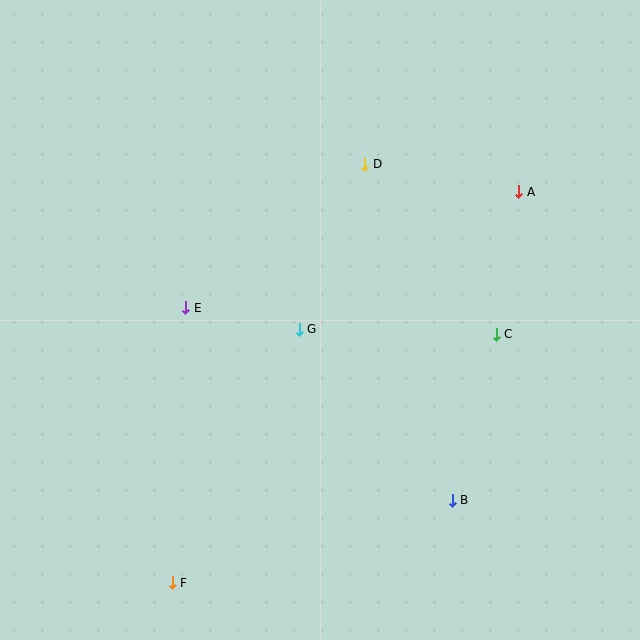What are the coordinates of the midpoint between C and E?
The midpoint between C and E is at (341, 321).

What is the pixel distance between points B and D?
The distance between B and D is 347 pixels.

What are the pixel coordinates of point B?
Point B is at (452, 500).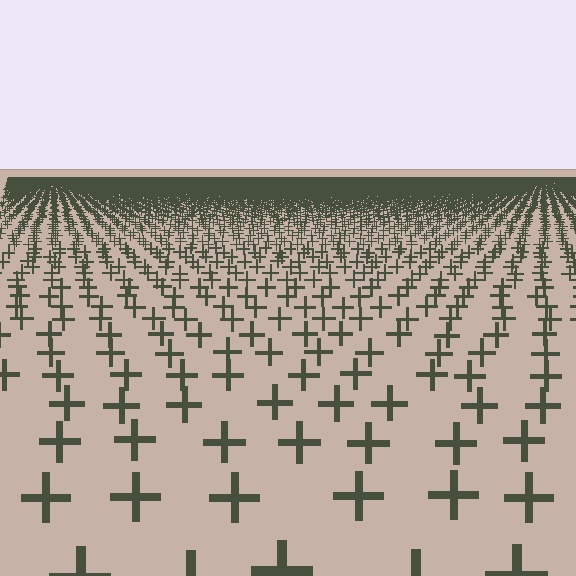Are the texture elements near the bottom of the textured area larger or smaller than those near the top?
Larger. Near the bottom, elements are closer to the viewer and appear at a bigger on-screen size.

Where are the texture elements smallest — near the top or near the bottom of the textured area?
Near the top.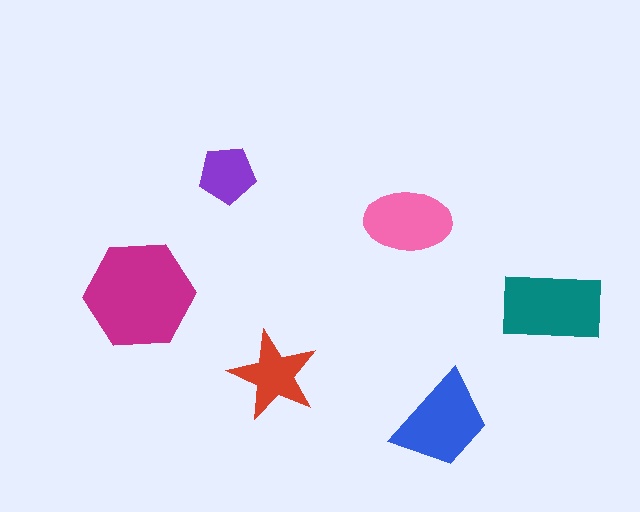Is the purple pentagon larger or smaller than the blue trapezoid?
Smaller.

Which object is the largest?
The magenta hexagon.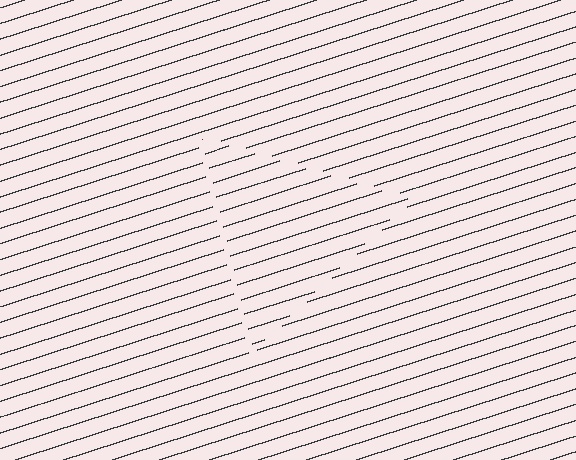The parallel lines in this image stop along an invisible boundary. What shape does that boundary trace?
An illusory triangle. The interior of the shape contains the same grating, shifted by half a period — the contour is defined by the phase discontinuity where line-ends from the inner and outer gratings abut.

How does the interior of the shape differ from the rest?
The interior of the shape contains the same grating, shifted by half a period — the contour is defined by the phase discontinuity where line-ends from the inner and outer gratings abut.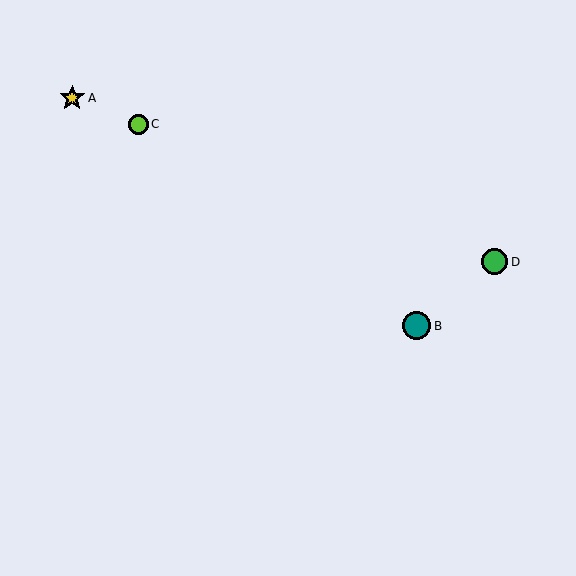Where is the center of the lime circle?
The center of the lime circle is at (138, 124).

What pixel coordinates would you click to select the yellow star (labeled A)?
Click at (72, 98) to select the yellow star A.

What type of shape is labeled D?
Shape D is a green circle.